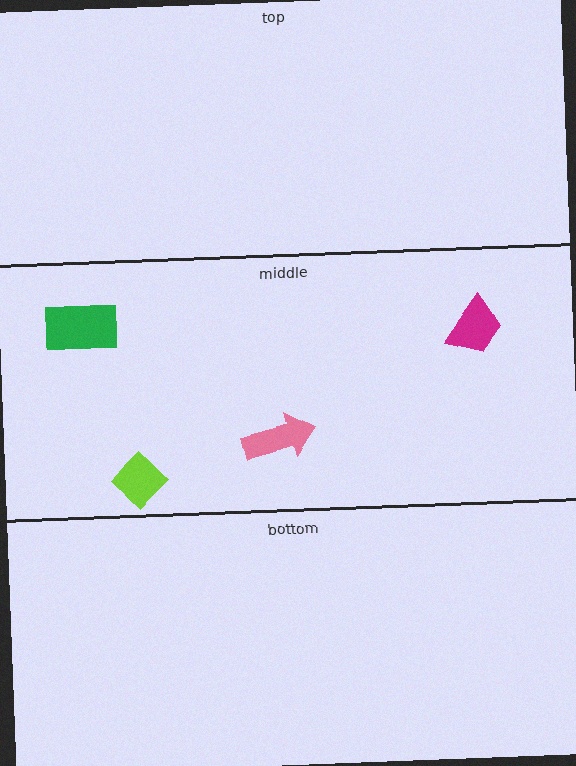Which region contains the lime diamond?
The middle region.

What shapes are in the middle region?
The lime diamond, the magenta trapezoid, the green rectangle, the pink arrow.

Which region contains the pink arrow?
The middle region.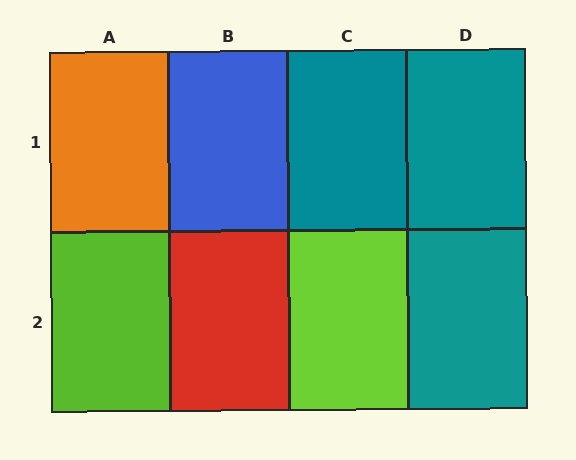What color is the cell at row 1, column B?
Blue.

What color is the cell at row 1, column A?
Orange.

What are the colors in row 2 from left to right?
Lime, red, lime, teal.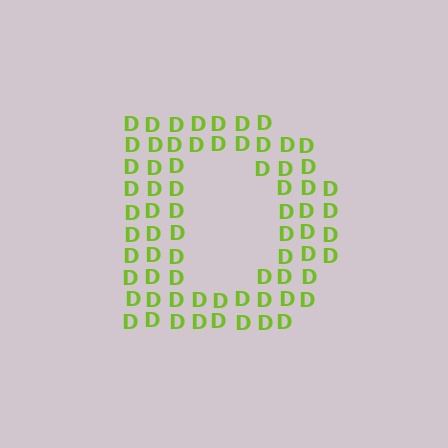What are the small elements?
The small elements are letter D's.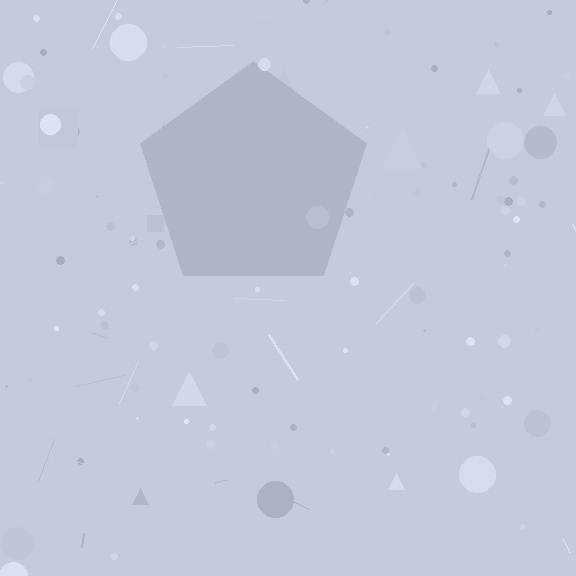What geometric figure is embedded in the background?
A pentagon is embedded in the background.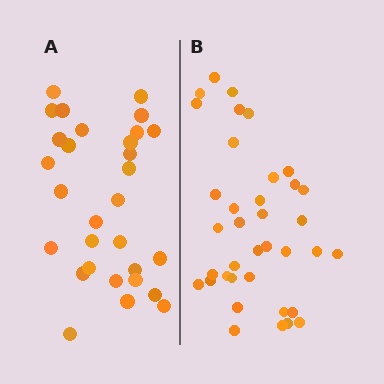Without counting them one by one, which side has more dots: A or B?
Region B (the right region) has more dots.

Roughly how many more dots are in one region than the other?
Region B has roughly 8 or so more dots than region A.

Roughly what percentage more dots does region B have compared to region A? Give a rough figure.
About 25% more.